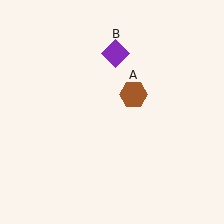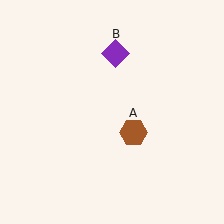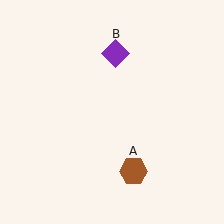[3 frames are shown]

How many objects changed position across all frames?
1 object changed position: brown hexagon (object A).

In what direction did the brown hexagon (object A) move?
The brown hexagon (object A) moved down.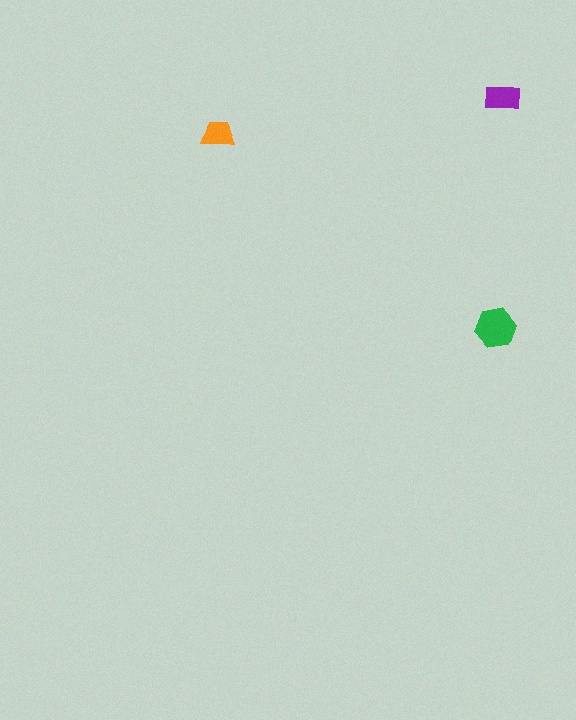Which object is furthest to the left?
The orange trapezoid is leftmost.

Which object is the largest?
The green hexagon.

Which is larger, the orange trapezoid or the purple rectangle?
The purple rectangle.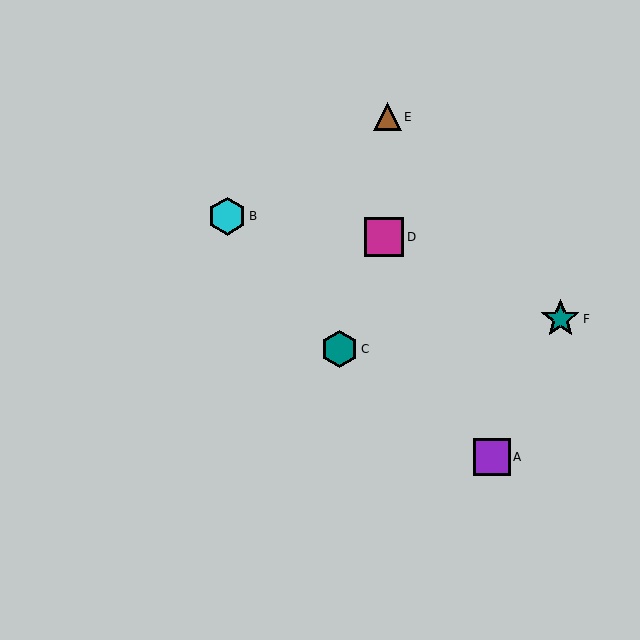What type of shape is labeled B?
Shape B is a cyan hexagon.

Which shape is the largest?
The teal star (labeled F) is the largest.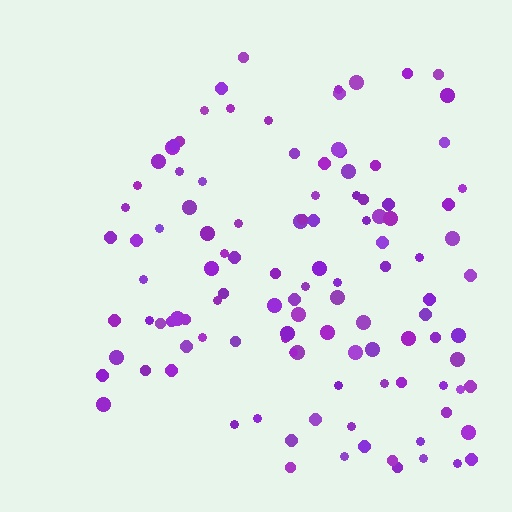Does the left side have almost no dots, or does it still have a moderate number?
Still a moderate number, just noticeably fewer than the right.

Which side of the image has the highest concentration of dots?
The right.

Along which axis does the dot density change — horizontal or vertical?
Horizontal.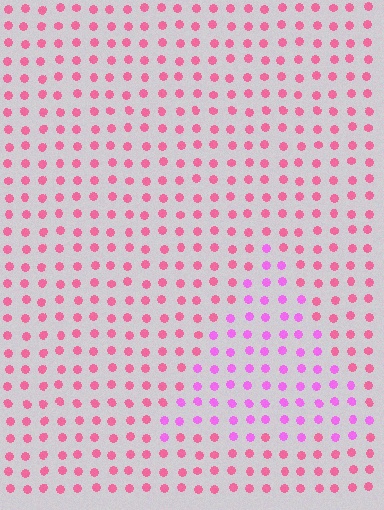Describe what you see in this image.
The image is filled with small pink elements in a uniform arrangement. A triangle-shaped region is visible where the elements are tinted to a slightly different hue, forming a subtle color boundary.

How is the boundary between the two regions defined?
The boundary is defined purely by a slight shift in hue (about 36 degrees). Spacing, size, and orientation are identical on both sides.